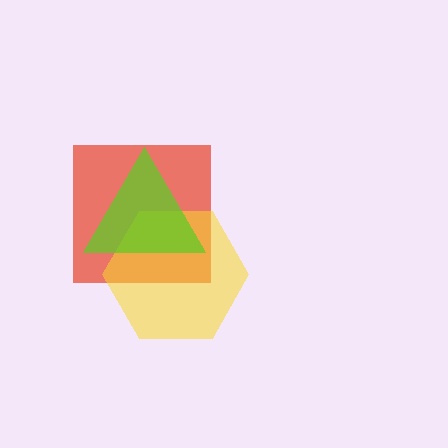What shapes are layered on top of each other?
The layered shapes are: a red square, a yellow hexagon, a lime triangle.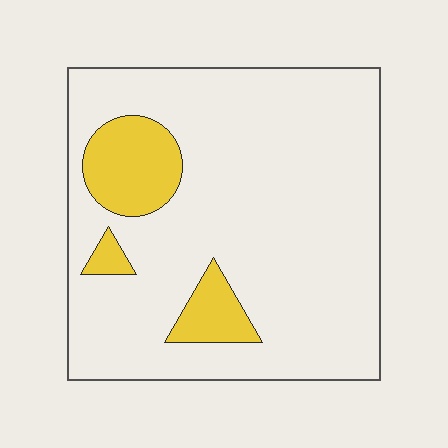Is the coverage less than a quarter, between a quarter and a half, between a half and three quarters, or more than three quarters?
Less than a quarter.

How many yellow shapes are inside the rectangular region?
3.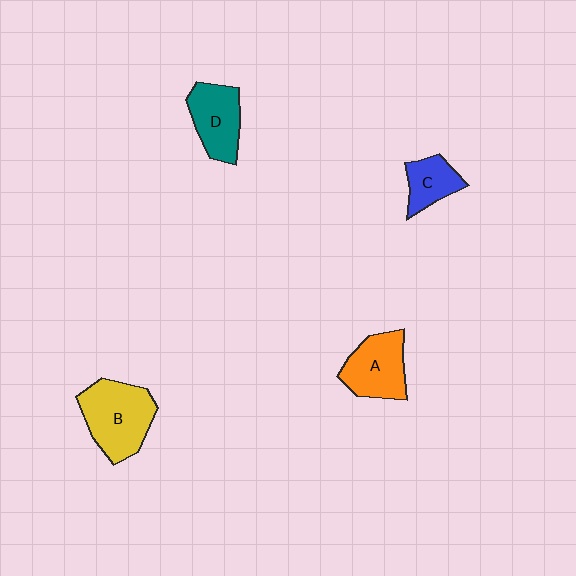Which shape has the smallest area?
Shape C (blue).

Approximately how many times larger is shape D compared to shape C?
Approximately 1.5 times.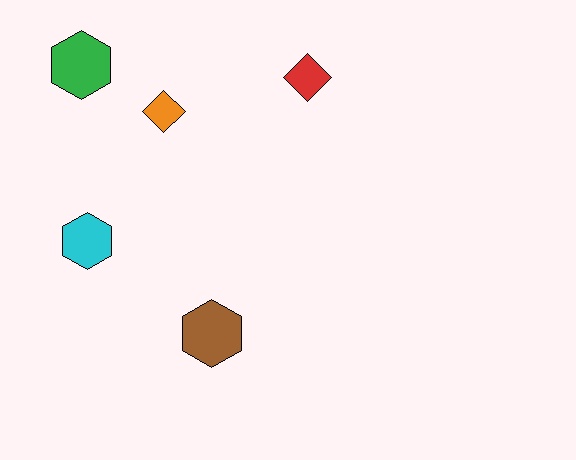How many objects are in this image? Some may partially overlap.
There are 5 objects.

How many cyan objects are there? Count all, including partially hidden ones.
There is 1 cyan object.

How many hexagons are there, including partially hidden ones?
There are 3 hexagons.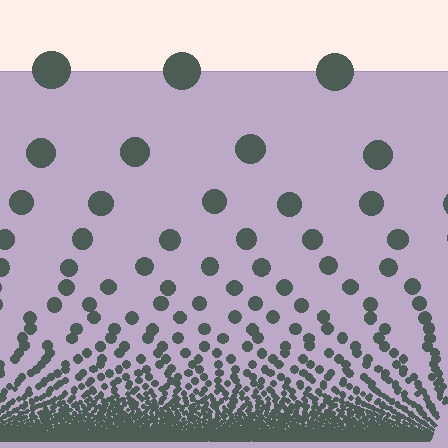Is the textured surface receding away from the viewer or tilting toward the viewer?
The surface appears to tilt toward the viewer. Texture elements get larger and sparser toward the top.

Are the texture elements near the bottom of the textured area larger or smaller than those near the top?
Smaller. The gradient is inverted — elements near the bottom are smaller and denser.